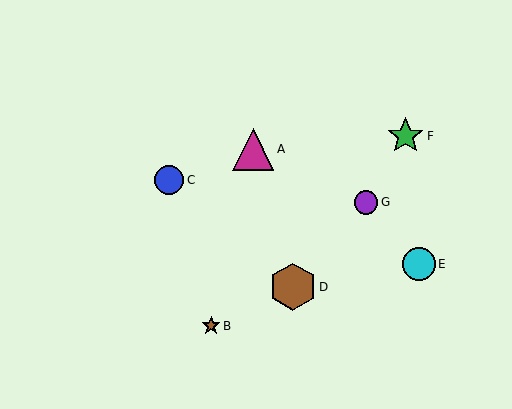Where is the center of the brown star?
The center of the brown star is at (211, 326).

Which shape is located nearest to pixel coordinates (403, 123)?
The green star (labeled F) at (405, 136) is nearest to that location.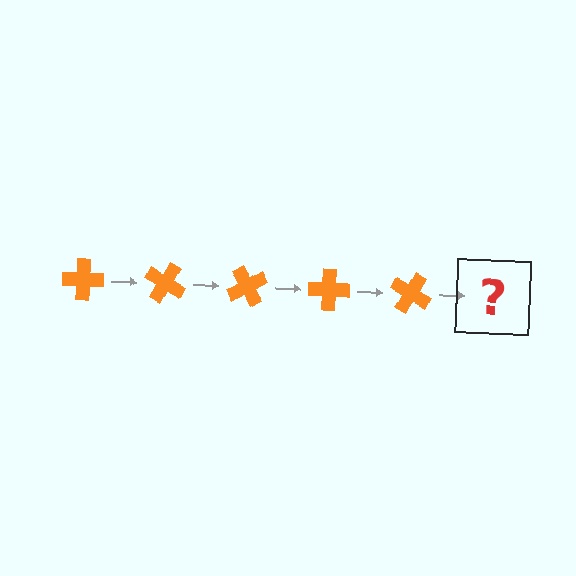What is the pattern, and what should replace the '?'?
The pattern is that the cross rotates 30 degrees each step. The '?' should be an orange cross rotated 150 degrees.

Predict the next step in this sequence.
The next step is an orange cross rotated 150 degrees.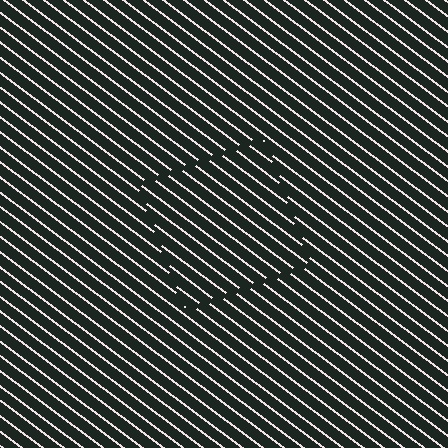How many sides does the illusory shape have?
4 sides — the line-ends trace a square.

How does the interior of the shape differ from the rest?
The interior of the shape contains the same grating, shifted by half a period — the contour is defined by the phase discontinuity where line-ends from the inner and outer gratings abut.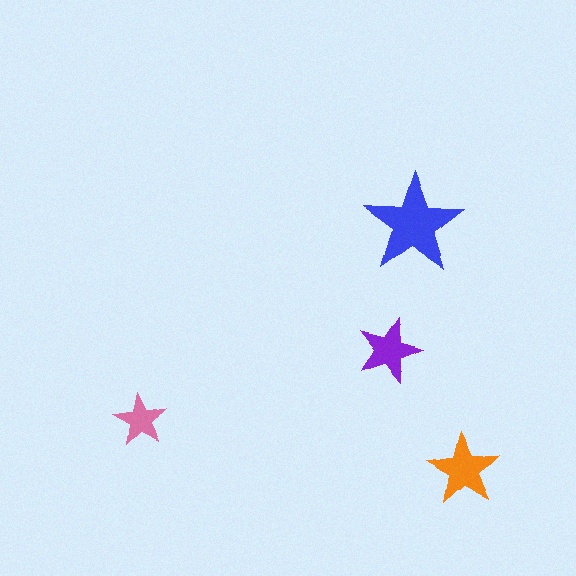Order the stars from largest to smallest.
the blue one, the orange one, the purple one, the pink one.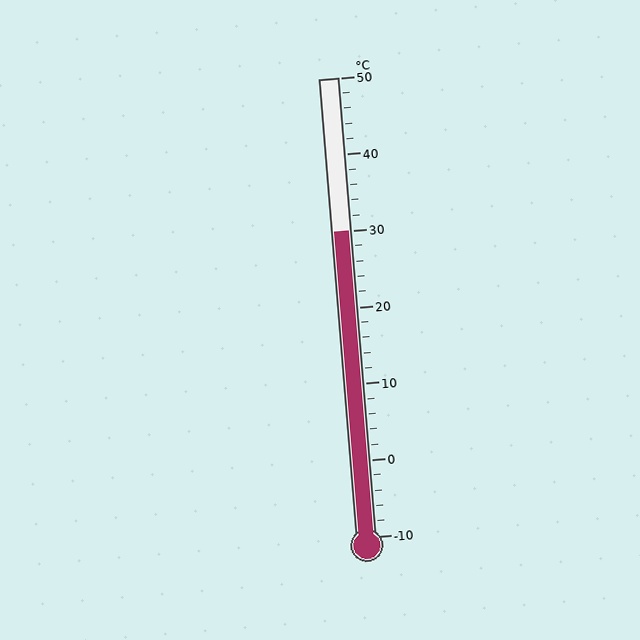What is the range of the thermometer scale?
The thermometer scale ranges from -10°C to 50°C.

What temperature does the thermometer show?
The thermometer shows approximately 30°C.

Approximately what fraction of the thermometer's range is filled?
The thermometer is filled to approximately 65% of its range.